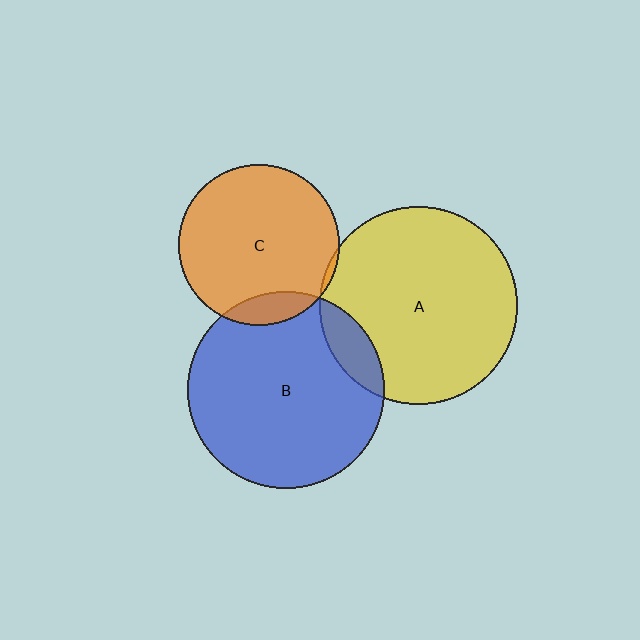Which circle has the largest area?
Circle A (yellow).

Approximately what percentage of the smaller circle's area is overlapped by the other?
Approximately 5%.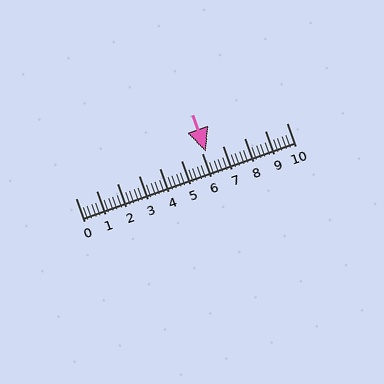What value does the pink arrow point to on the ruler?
The pink arrow points to approximately 6.2.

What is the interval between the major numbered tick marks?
The major tick marks are spaced 1 units apart.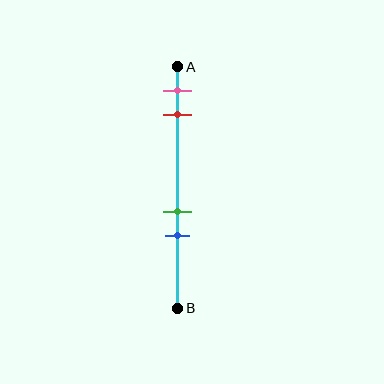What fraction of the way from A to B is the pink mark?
The pink mark is approximately 10% (0.1) of the way from A to B.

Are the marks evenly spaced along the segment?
No, the marks are not evenly spaced.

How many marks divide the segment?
There are 4 marks dividing the segment.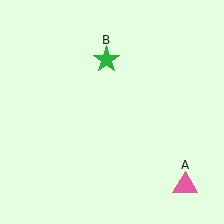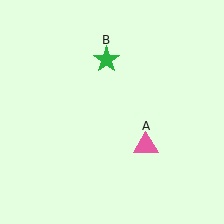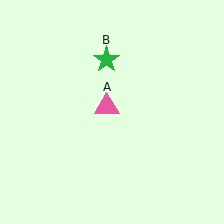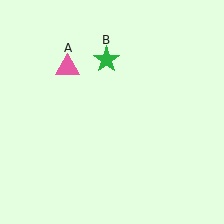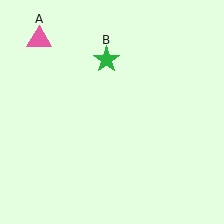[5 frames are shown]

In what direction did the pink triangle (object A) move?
The pink triangle (object A) moved up and to the left.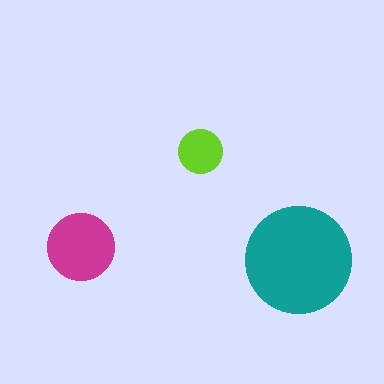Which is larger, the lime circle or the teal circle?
The teal one.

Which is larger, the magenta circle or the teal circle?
The teal one.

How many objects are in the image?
There are 3 objects in the image.